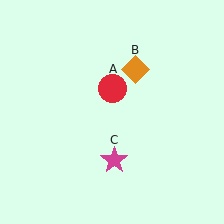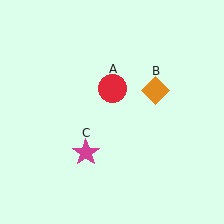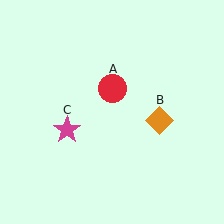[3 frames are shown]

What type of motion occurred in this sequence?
The orange diamond (object B), magenta star (object C) rotated clockwise around the center of the scene.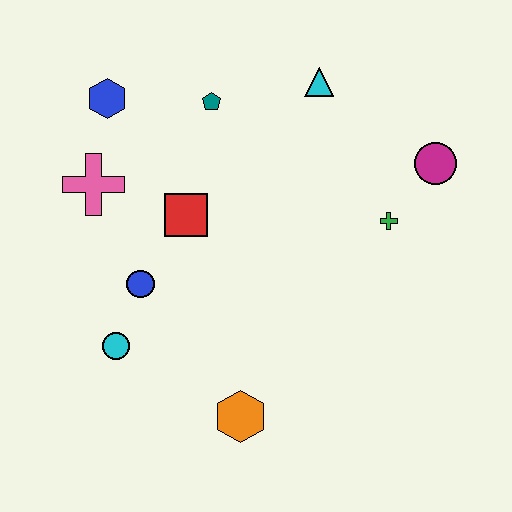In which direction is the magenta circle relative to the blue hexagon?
The magenta circle is to the right of the blue hexagon.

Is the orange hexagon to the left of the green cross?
Yes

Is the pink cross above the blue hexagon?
No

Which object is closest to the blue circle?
The cyan circle is closest to the blue circle.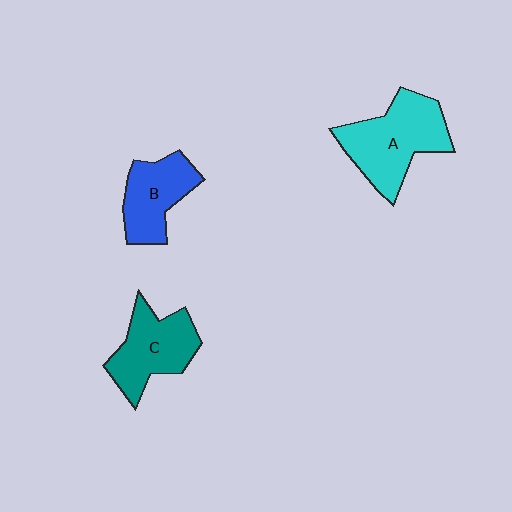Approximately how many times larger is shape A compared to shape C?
Approximately 1.3 times.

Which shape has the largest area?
Shape A (cyan).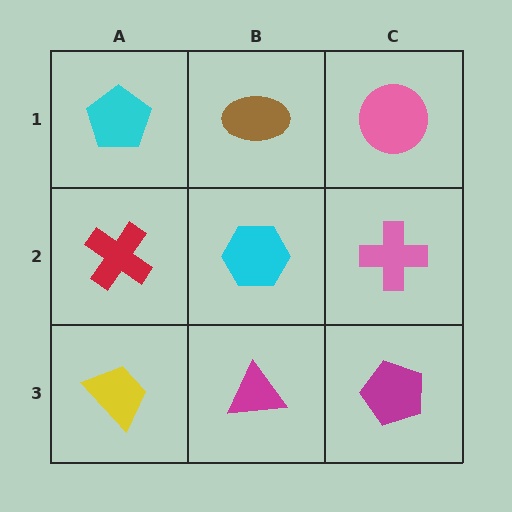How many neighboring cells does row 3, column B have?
3.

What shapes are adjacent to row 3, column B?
A cyan hexagon (row 2, column B), a yellow trapezoid (row 3, column A), a magenta pentagon (row 3, column C).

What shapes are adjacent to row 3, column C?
A pink cross (row 2, column C), a magenta triangle (row 3, column B).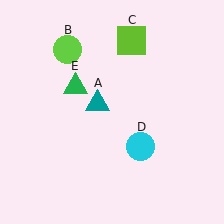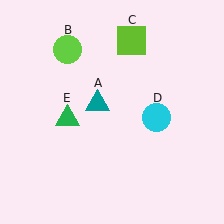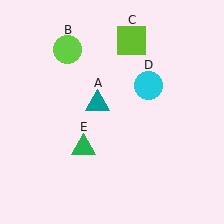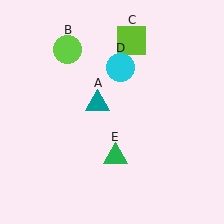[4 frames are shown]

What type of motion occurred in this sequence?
The cyan circle (object D), green triangle (object E) rotated counterclockwise around the center of the scene.